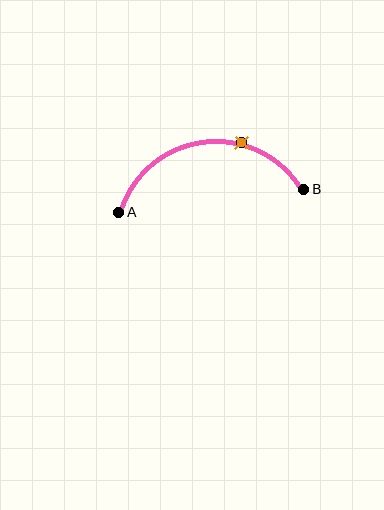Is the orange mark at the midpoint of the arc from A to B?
No. The orange mark lies on the arc but is closer to endpoint B. The arc midpoint would be at the point on the curve equidistant along the arc from both A and B.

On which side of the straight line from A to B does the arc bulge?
The arc bulges above the straight line connecting A and B.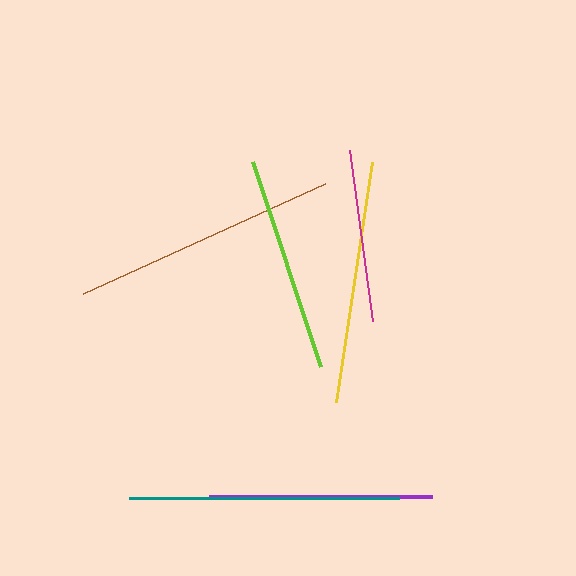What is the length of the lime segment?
The lime segment is approximately 215 pixels long.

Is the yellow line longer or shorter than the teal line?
The teal line is longer than the yellow line.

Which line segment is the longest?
The teal line is the longest at approximately 270 pixels.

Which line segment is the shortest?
The magenta line is the shortest at approximately 172 pixels.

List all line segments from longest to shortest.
From longest to shortest: teal, brown, yellow, purple, lime, magenta.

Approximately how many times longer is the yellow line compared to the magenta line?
The yellow line is approximately 1.4 times the length of the magenta line.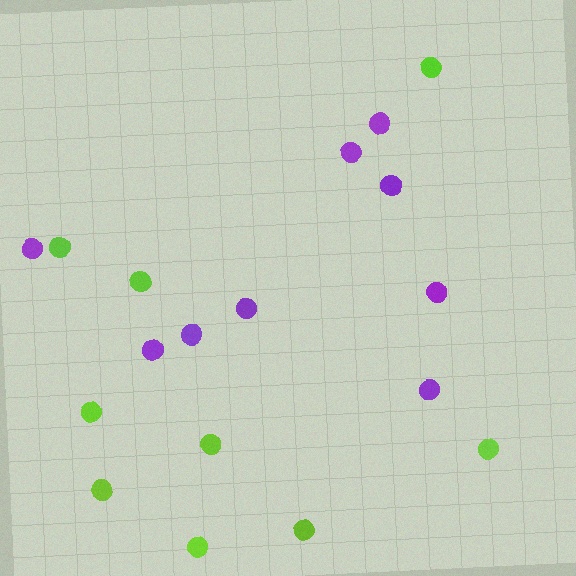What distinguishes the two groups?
There are 2 groups: one group of lime circles (9) and one group of purple circles (9).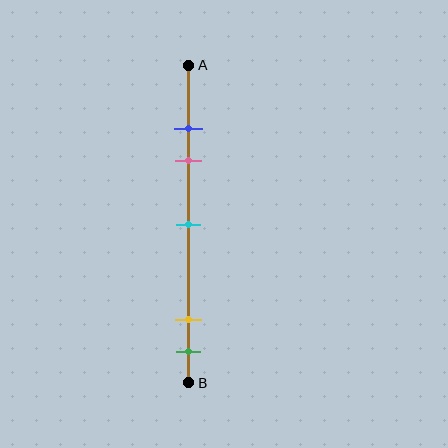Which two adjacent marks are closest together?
The blue and pink marks are the closest adjacent pair.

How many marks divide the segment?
There are 5 marks dividing the segment.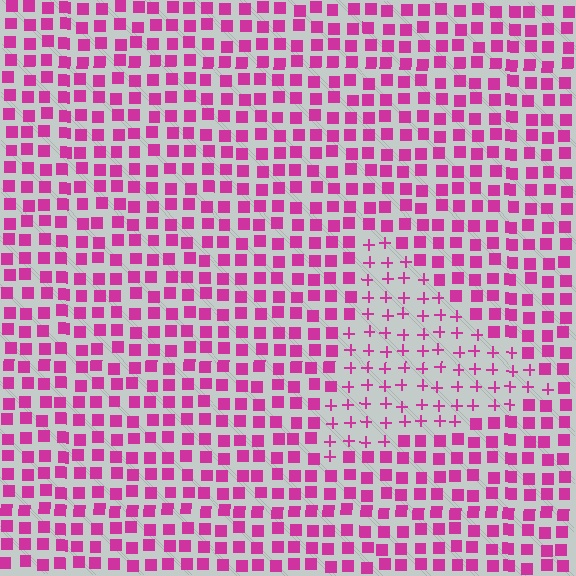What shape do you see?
I see a triangle.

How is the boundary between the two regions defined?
The boundary is defined by a change in element shape: plus signs inside vs. squares outside. All elements share the same color and spacing.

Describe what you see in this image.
The image is filled with small magenta elements arranged in a uniform grid. A triangle-shaped region contains plus signs, while the surrounding area contains squares. The boundary is defined purely by the change in element shape.